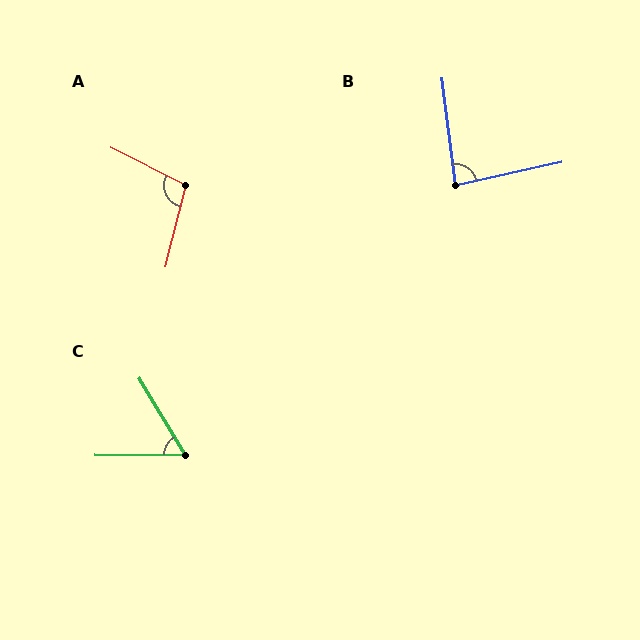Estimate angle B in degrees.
Approximately 85 degrees.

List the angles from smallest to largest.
C (59°), B (85°), A (102°).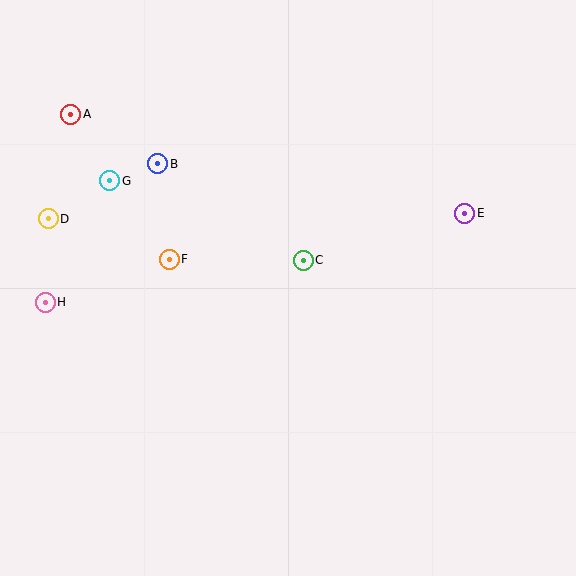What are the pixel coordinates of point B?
Point B is at (158, 164).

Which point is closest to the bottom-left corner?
Point H is closest to the bottom-left corner.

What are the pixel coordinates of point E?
Point E is at (465, 213).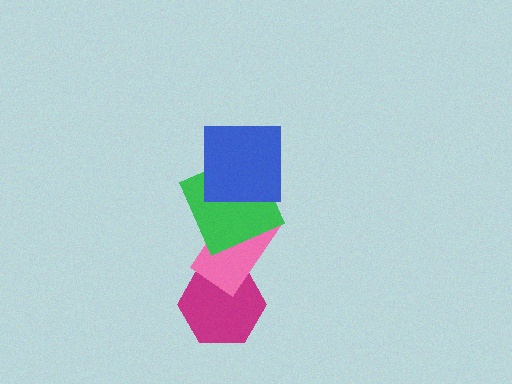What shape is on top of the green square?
The blue square is on top of the green square.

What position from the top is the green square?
The green square is 2nd from the top.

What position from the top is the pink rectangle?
The pink rectangle is 3rd from the top.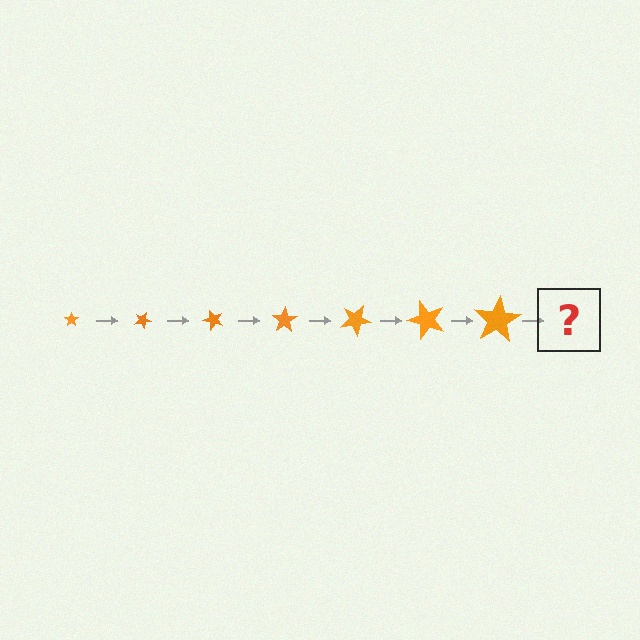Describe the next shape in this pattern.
It should be a star, larger than the previous one and rotated 175 degrees from the start.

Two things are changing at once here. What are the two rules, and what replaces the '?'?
The two rules are that the star grows larger each step and it rotates 25 degrees each step. The '?' should be a star, larger than the previous one and rotated 175 degrees from the start.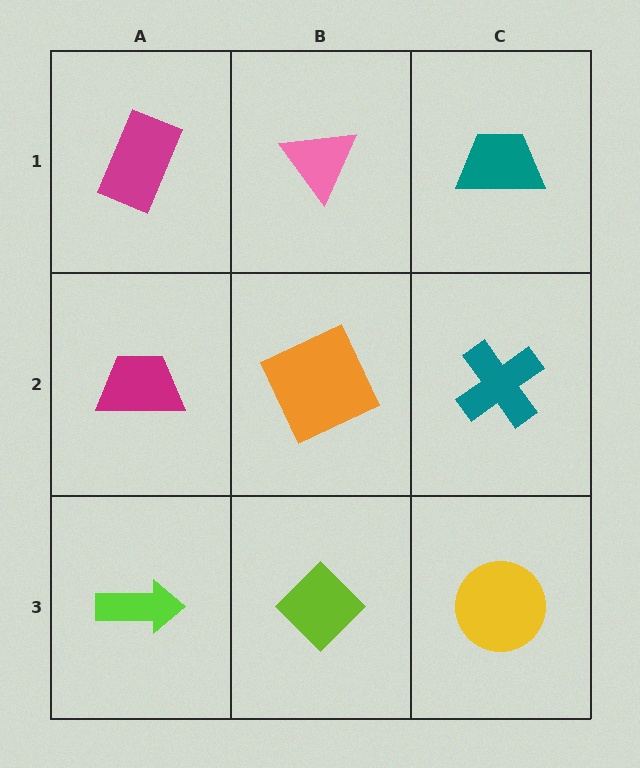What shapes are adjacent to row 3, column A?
A magenta trapezoid (row 2, column A), a lime diamond (row 3, column B).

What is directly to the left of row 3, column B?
A lime arrow.